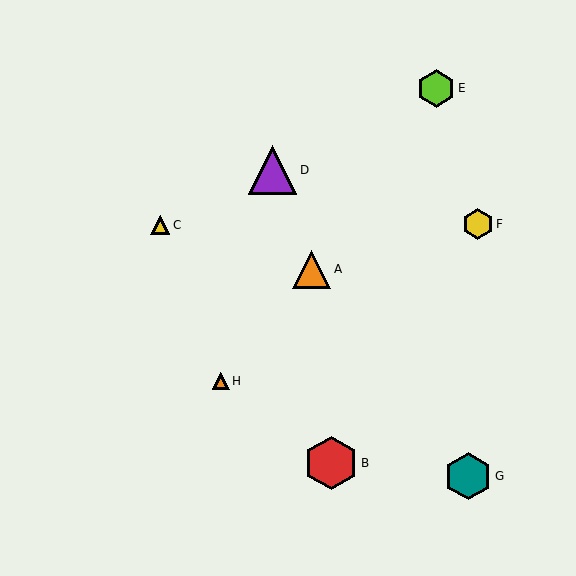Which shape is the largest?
The red hexagon (labeled B) is the largest.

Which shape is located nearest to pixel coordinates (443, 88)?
The lime hexagon (labeled E) at (436, 88) is nearest to that location.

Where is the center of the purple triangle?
The center of the purple triangle is at (272, 170).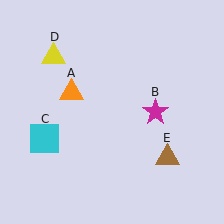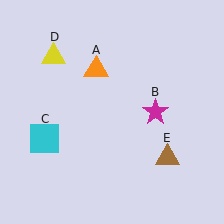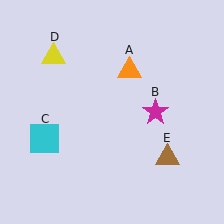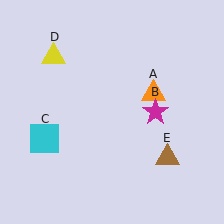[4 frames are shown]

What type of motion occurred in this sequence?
The orange triangle (object A) rotated clockwise around the center of the scene.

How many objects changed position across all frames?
1 object changed position: orange triangle (object A).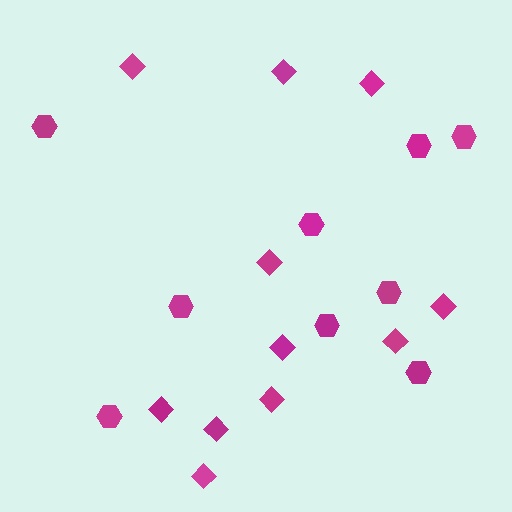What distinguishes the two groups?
There are 2 groups: one group of diamonds (11) and one group of hexagons (9).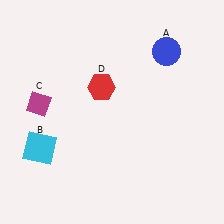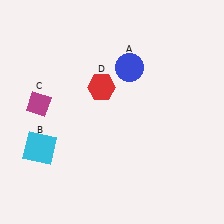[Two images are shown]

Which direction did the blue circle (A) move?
The blue circle (A) moved left.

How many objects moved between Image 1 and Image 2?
1 object moved between the two images.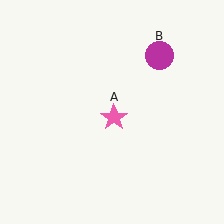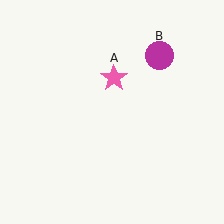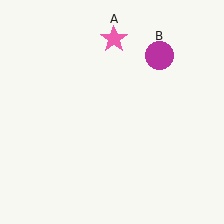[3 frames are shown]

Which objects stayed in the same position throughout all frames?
Magenta circle (object B) remained stationary.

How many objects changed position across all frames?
1 object changed position: pink star (object A).